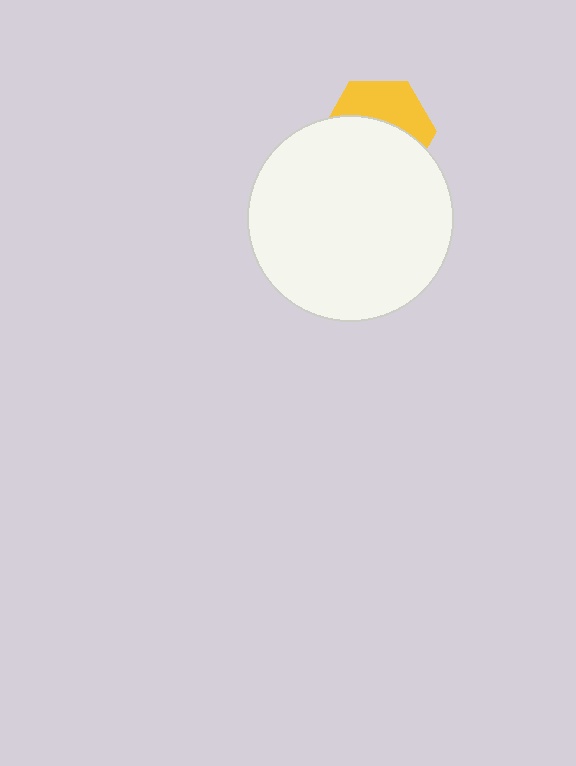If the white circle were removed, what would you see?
You would see the complete yellow hexagon.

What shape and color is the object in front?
The object in front is a white circle.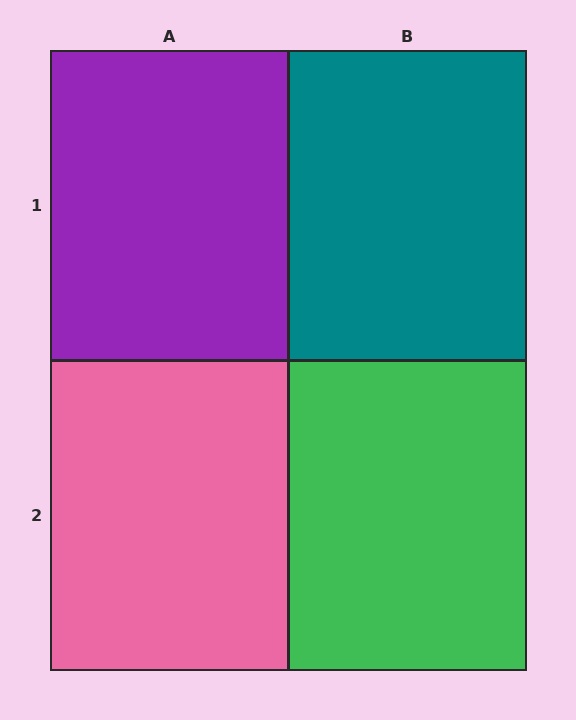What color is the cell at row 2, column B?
Green.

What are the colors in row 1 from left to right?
Purple, teal.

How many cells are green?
1 cell is green.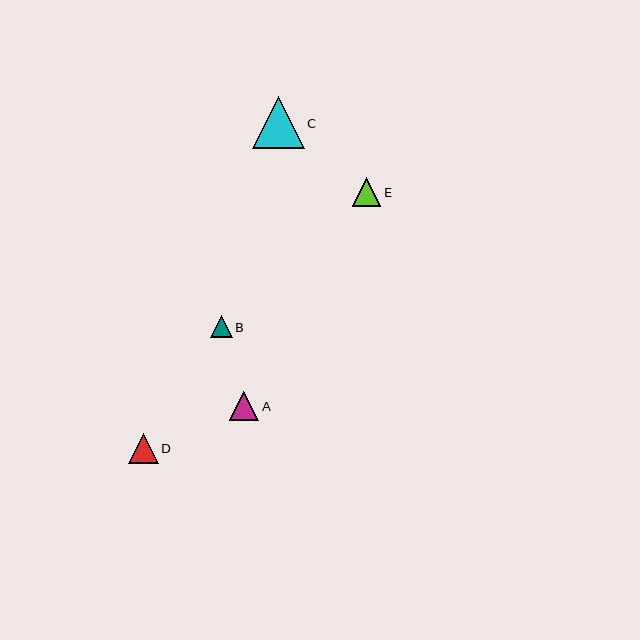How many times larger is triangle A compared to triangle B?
Triangle A is approximately 1.3 times the size of triangle B.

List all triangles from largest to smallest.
From largest to smallest: C, D, A, E, B.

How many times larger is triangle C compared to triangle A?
Triangle C is approximately 1.8 times the size of triangle A.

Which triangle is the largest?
Triangle C is the largest with a size of approximately 52 pixels.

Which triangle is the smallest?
Triangle B is the smallest with a size of approximately 22 pixels.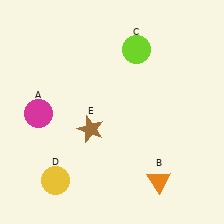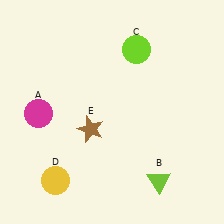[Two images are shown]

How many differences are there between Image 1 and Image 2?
There is 1 difference between the two images.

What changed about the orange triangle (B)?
In Image 1, B is orange. In Image 2, it changed to lime.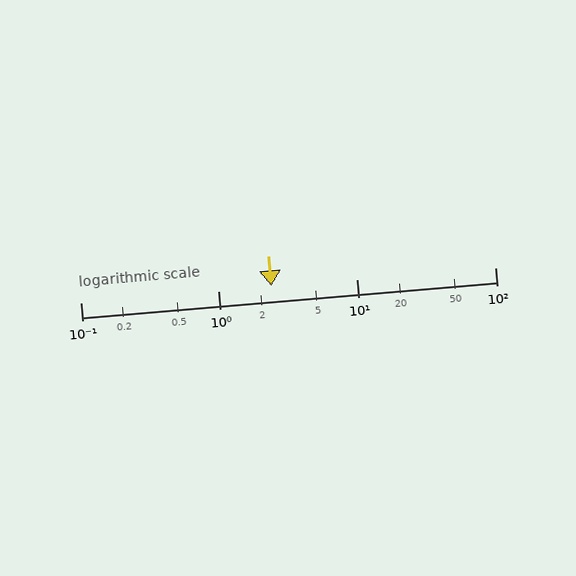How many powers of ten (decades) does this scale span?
The scale spans 3 decades, from 0.1 to 100.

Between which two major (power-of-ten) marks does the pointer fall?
The pointer is between 1 and 10.